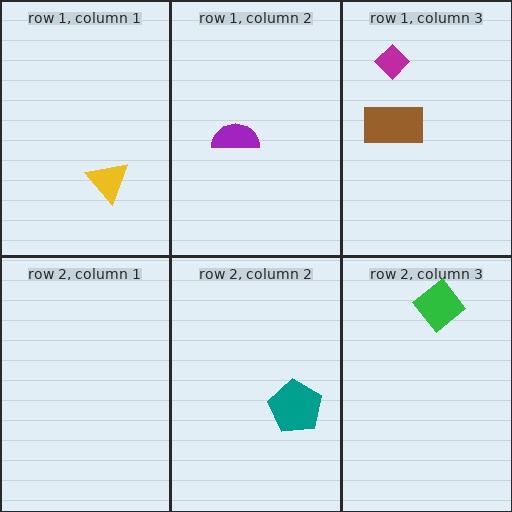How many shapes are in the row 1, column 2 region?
1.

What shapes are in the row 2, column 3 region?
The green diamond.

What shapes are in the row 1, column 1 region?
The yellow triangle.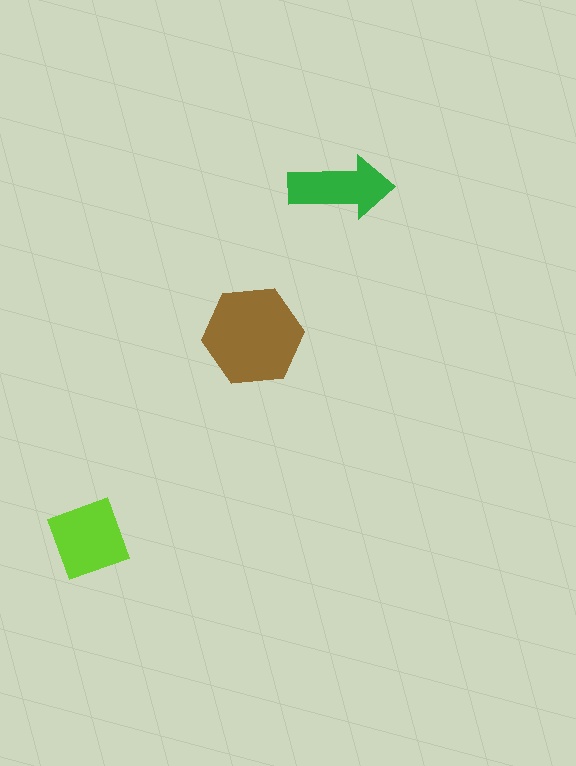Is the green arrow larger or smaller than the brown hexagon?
Smaller.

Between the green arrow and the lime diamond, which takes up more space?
The lime diamond.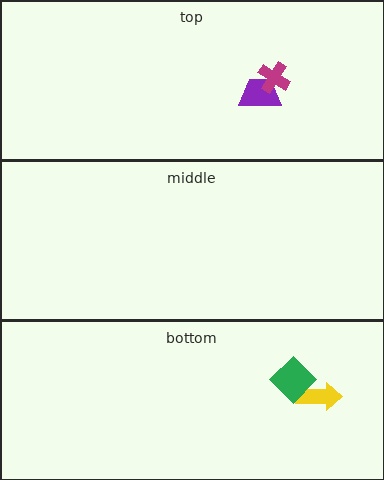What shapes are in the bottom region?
The yellow arrow, the green diamond.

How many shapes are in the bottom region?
2.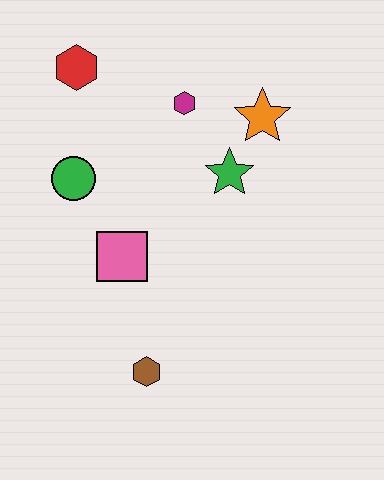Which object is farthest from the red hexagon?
The brown hexagon is farthest from the red hexagon.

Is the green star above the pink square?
Yes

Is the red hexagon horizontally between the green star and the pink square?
No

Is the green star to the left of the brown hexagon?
No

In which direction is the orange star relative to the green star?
The orange star is above the green star.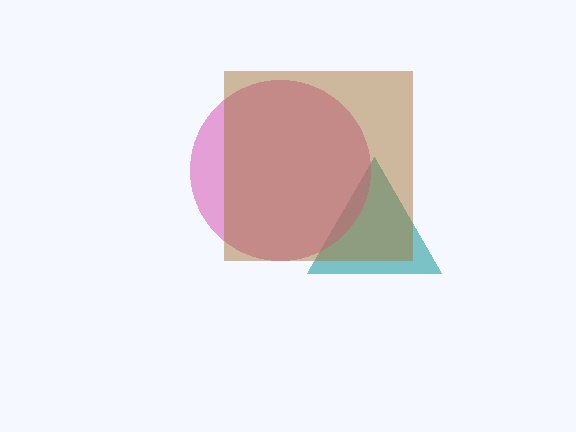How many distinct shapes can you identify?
There are 3 distinct shapes: a teal triangle, a pink circle, a brown square.